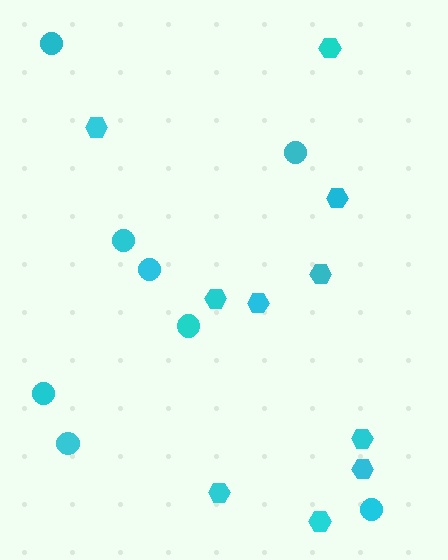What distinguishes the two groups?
There are 2 groups: one group of circles (8) and one group of hexagons (10).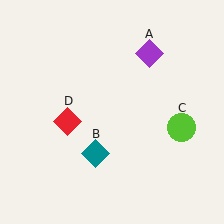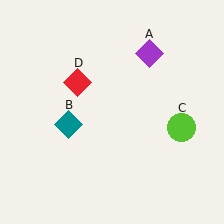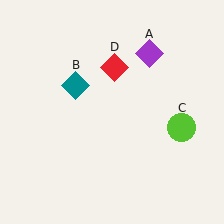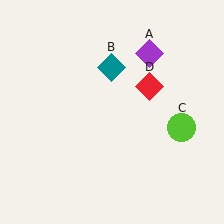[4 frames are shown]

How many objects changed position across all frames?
2 objects changed position: teal diamond (object B), red diamond (object D).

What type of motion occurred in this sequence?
The teal diamond (object B), red diamond (object D) rotated clockwise around the center of the scene.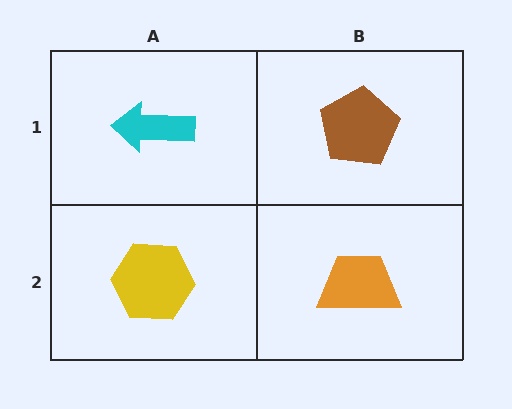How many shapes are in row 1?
2 shapes.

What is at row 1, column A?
A cyan arrow.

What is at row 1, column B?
A brown pentagon.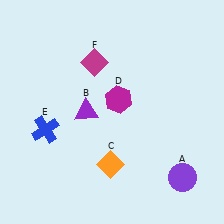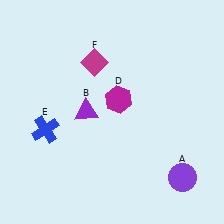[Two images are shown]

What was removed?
The orange diamond (C) was removed in Image 2.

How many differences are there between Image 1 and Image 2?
There is 1 difference between the two images.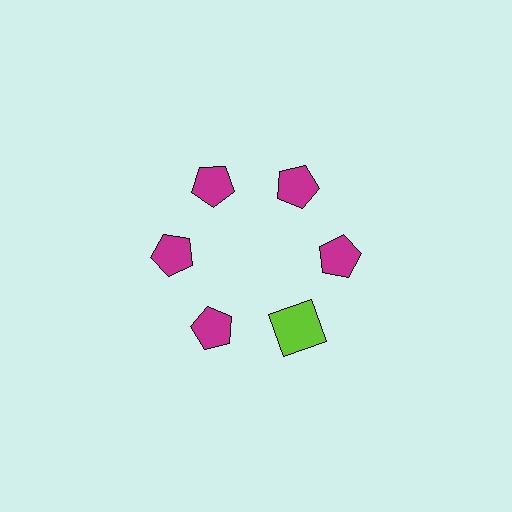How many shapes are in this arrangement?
There are 6 shapes arranged in a ring pattern.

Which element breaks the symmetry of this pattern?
The lime square at roughly the 5 o'clock position breaks the symmetry. All other shapes are magenta pentagons.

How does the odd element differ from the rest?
It differs in both color (lime instead of magenta) and shape (square instead of pentagon).